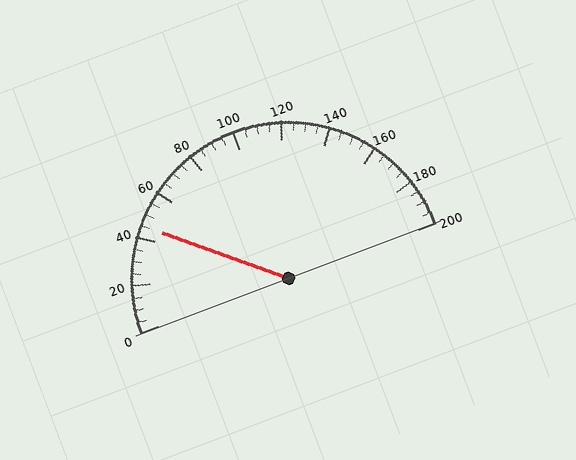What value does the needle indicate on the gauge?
The needle indicates approximately 45.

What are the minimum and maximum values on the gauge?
The gauge ranges from 0 to 200.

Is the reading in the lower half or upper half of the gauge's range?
The reading is in the lower half of the range (0 to 200).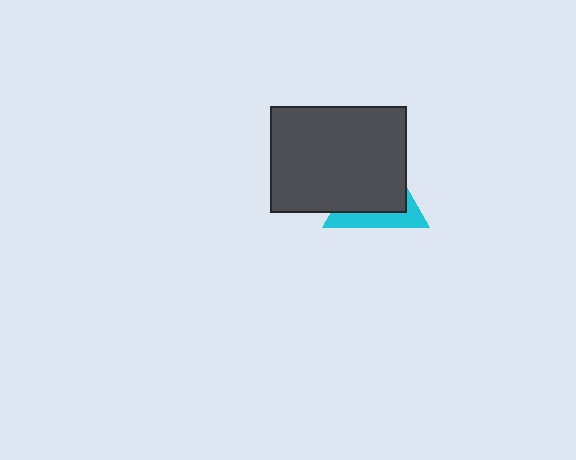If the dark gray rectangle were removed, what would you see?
You would see the complete cyan triangle.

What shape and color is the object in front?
The object in front is a dark gray rectangle.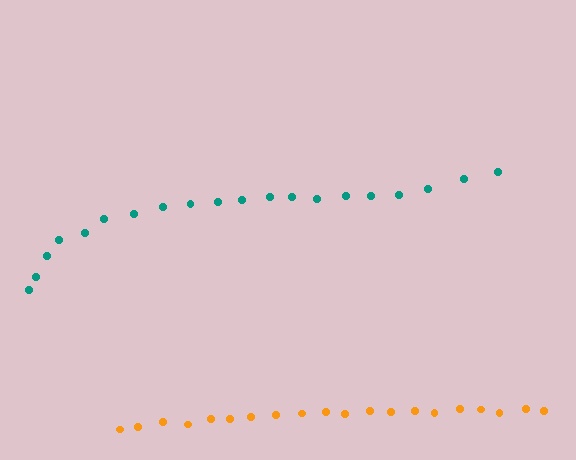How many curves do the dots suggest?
There are 2 distinct paths.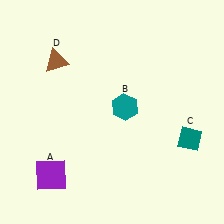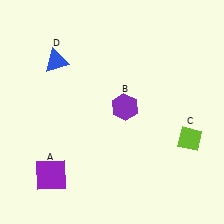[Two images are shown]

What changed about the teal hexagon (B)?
In Image 1, B is teal. In Image 2, it changed to purple.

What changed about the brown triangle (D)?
In Image 1, D is brown. In Image 2, it changed to blue.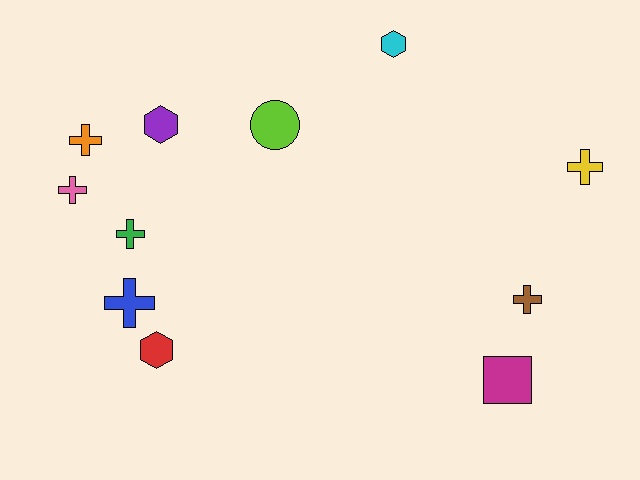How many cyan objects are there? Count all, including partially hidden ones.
There is 1 cyan object.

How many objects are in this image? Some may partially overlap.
There are 11 objects.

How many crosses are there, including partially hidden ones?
There are 6 crosses.